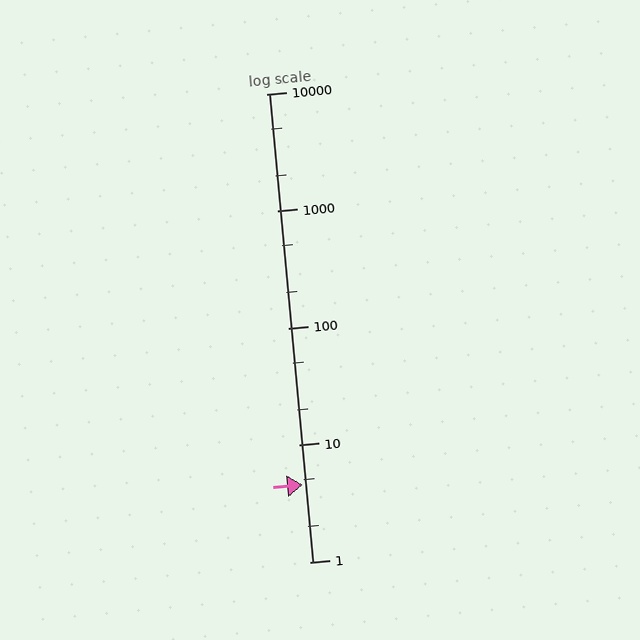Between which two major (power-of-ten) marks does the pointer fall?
The pointer is between 1 and 10.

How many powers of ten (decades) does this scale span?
The scale spans 4 decades, from 1 to 10000.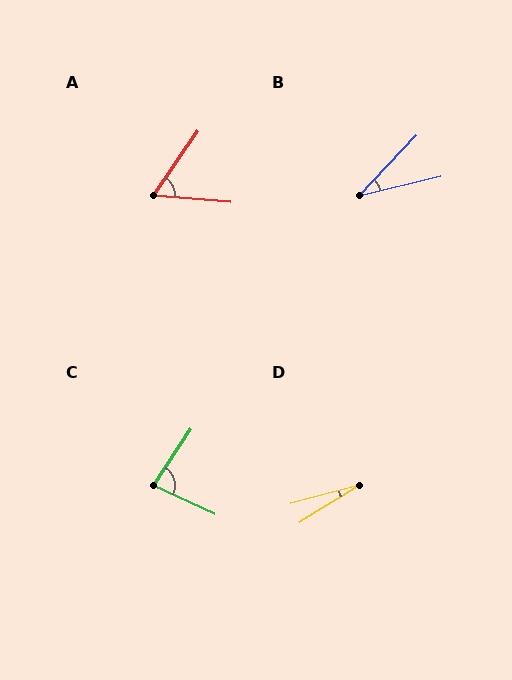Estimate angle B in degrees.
Approximately 33 degrees.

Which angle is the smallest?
D, at approximately 17 degrees.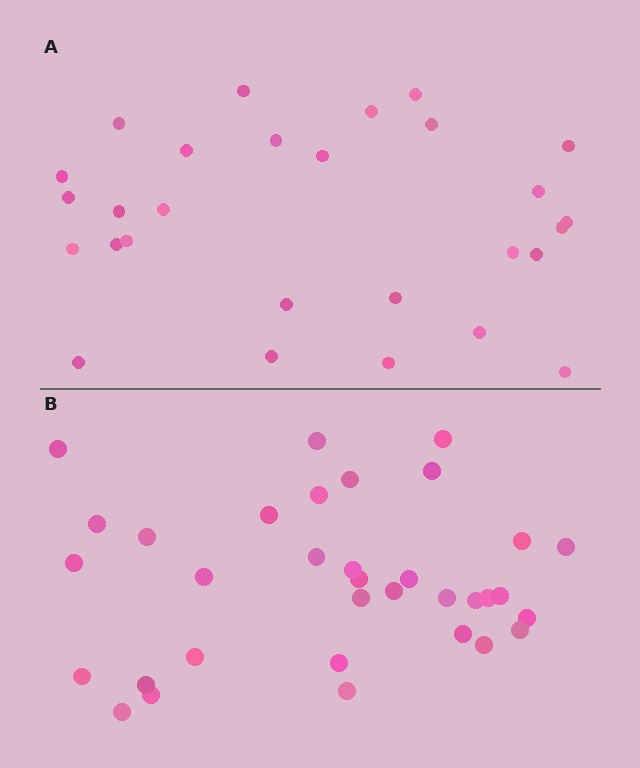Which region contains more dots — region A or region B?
Region B (the bottom region) has more dots.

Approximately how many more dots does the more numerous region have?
Region B has about 6 more dots than region A.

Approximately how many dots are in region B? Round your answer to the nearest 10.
About 30 dots. (The exact count is 34, which rounds to 30.)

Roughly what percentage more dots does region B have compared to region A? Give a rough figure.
About 20% more.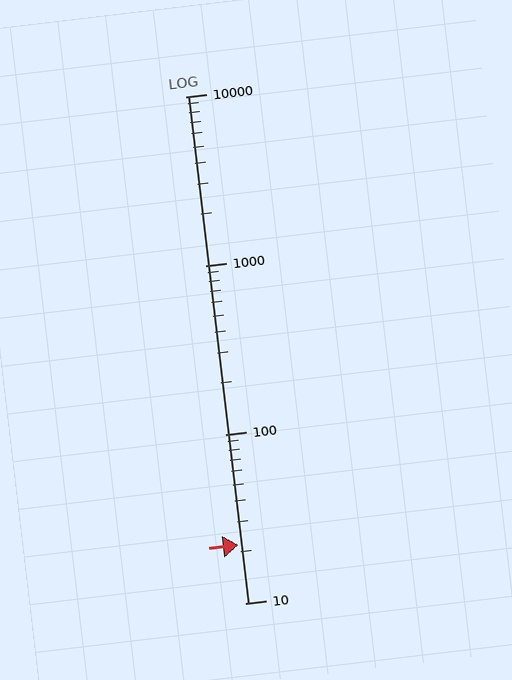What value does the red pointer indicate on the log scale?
The pointer indicates approximately 22.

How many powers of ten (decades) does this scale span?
The scale spans 3 decades, from 10 to 10000.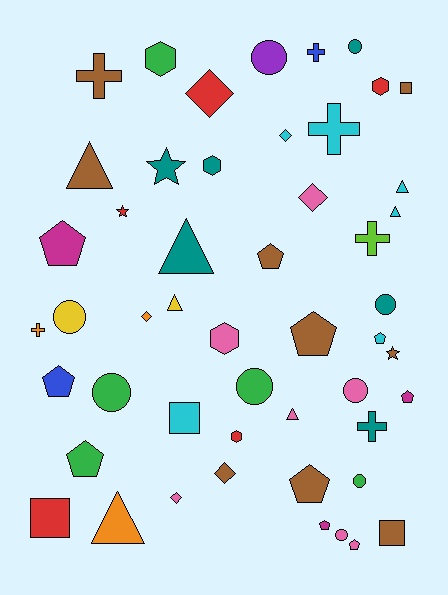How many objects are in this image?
There are 50 objects.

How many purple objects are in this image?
There is 1 purple object.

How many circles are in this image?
There are 9 circles.